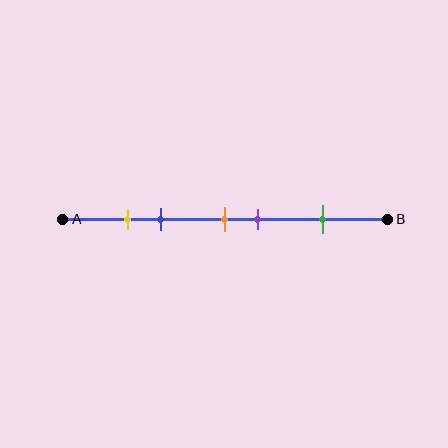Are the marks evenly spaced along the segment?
No, the marks are not evenly spaced.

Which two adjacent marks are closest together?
The yellow and blue marks are the closest adjacent pair.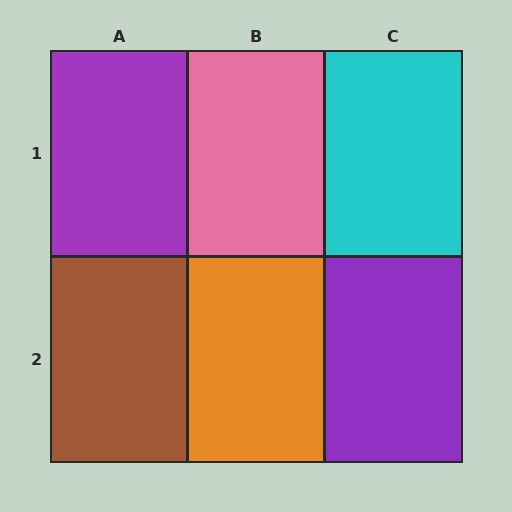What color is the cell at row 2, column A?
Brown.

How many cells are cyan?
1 cell is cyan.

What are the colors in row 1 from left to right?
Purple, pink, cyan.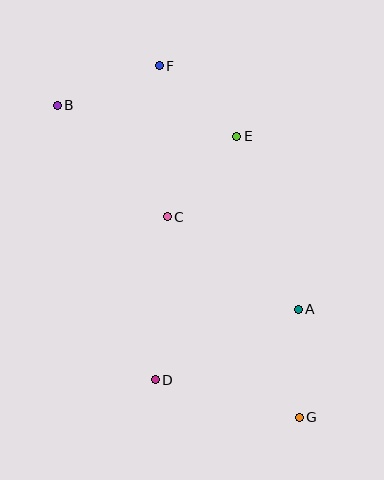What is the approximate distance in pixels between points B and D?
The distance between B and D is approximately 292 pixels.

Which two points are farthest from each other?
Points B and G are farthest from each other.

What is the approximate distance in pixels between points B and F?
The distance between B and F is approximately 109 pixels.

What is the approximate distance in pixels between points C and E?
The distance between C and E is approximately 107 pixels.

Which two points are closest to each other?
Points E and F are closest to each other.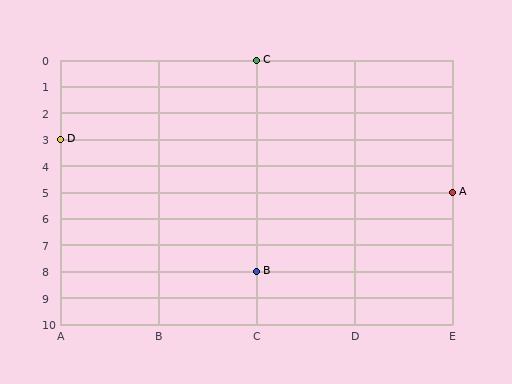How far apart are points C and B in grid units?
Points C and B are 8 rows apart.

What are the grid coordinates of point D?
Point D is at grid coordinates (A, 3).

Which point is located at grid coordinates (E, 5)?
Point A is at (E, 5).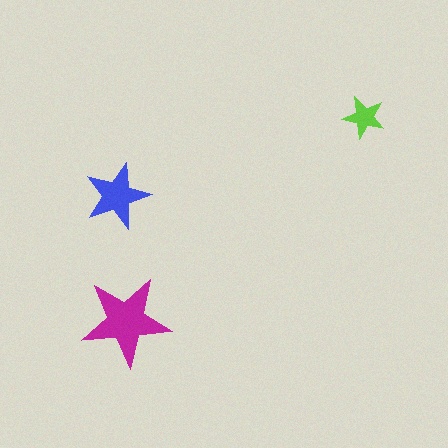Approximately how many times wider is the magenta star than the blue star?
About 1.5 times wider.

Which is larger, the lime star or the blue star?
The blue one.